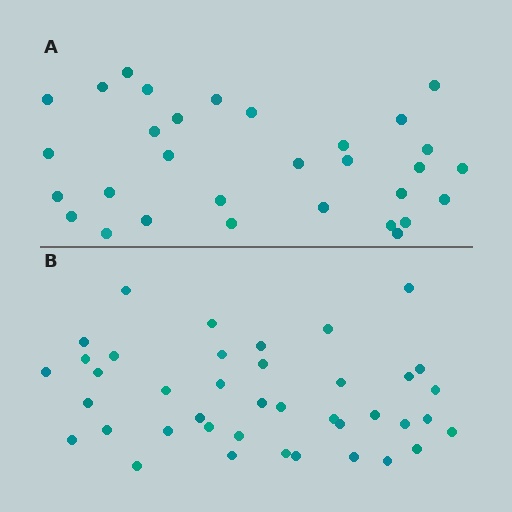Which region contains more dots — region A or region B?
Region B (the bottom region) has more dots.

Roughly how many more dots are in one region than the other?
Region B has roughly 8 or so more dots than region A.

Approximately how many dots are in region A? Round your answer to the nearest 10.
About 30 dots. (The exact count is 31, which rounds to 30.)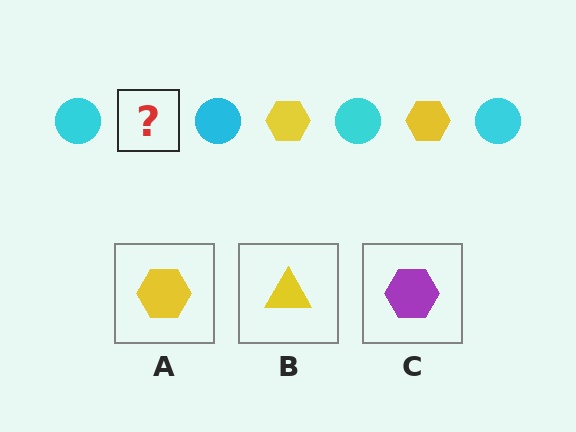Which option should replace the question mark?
Option A.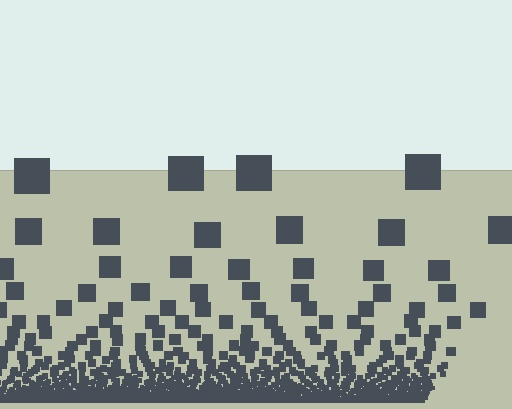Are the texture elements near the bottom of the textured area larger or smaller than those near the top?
Smaller. The gradient is inverted — elements near the bottom are smaller and denser.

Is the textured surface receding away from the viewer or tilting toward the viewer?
The surface appears to tilt toward the viewer. Texture elements get larger and sparser toward the top.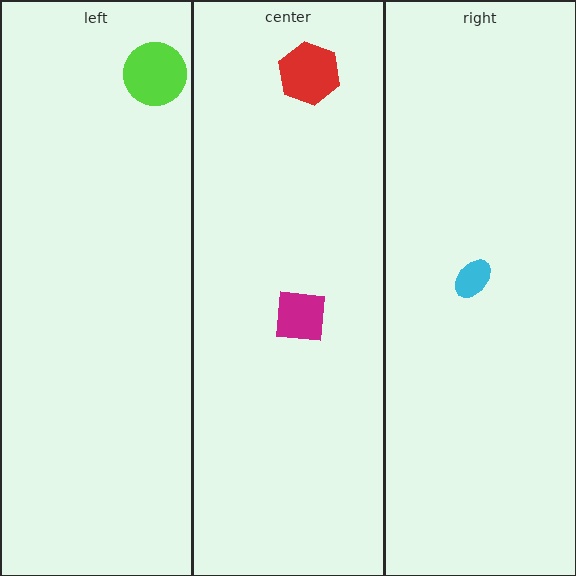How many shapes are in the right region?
1.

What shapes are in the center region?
The magenta square, the red hexagon.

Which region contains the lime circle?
The left region.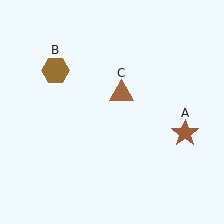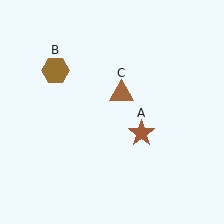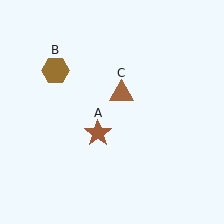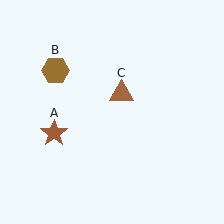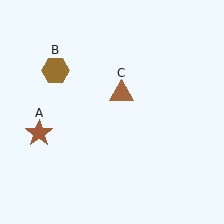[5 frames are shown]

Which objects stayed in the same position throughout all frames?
Brown hexagon (object B) and brown triangle (object C) remained stationary.